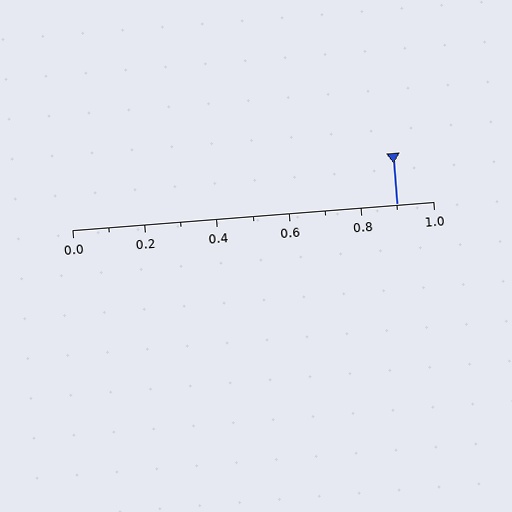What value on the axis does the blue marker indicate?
The marker indicates approximately 0.9.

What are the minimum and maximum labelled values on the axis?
The axis runs from 0.0 to 1.0.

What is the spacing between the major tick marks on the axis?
The major ticks are spaced 0.2 apart.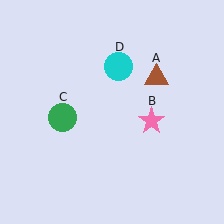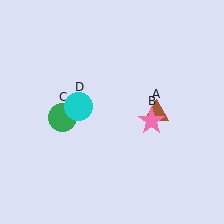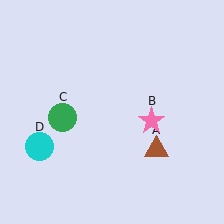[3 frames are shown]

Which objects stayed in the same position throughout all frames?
Pink star (object B) and green circle (object C) remained stationary.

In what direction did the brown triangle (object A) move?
The brown triangle (object A) moved down.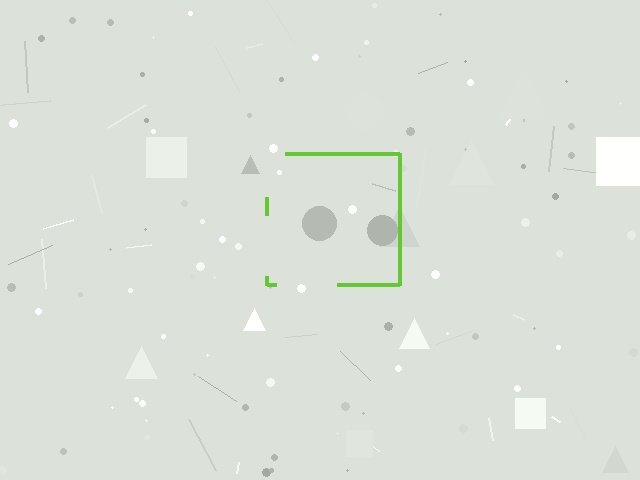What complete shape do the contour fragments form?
The contour fragments form a square.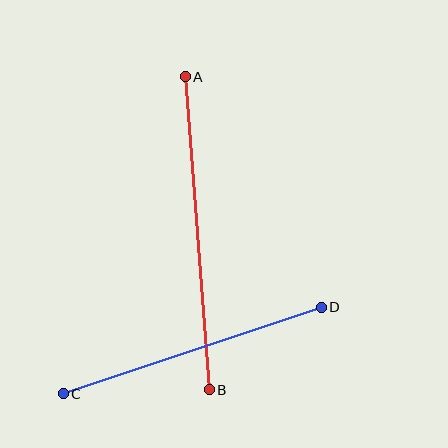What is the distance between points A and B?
The distance is approximately 314 pixels.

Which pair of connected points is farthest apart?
Points A and B are farthest apart.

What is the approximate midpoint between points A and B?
The midpoint is at approximately (197, 233) pixels.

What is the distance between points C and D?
The distance is approximately 272 pixels.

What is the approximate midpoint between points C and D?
The midpoint is at approximately (192, 351) pixels.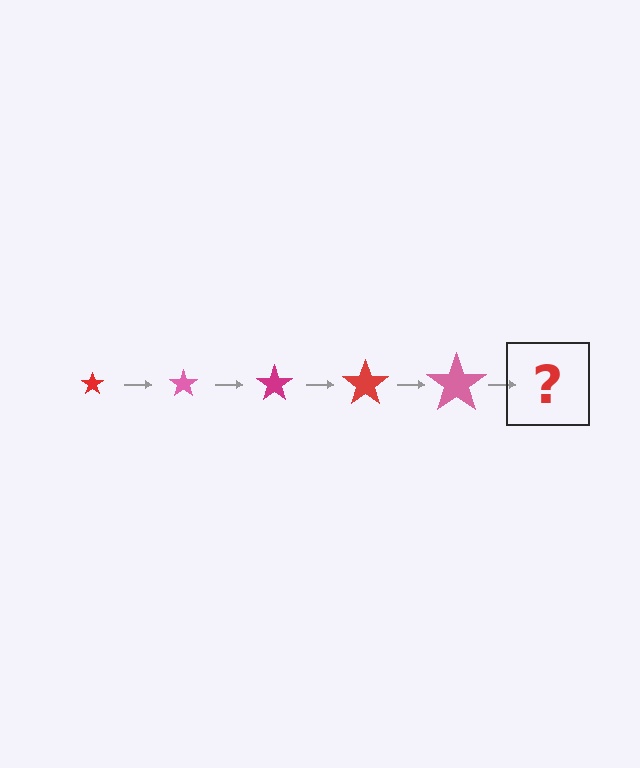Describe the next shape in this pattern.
It should be a magenta star, larger than the previous one.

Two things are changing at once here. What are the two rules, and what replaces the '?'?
The two rules are that the star grows larger each step and the color cycles through red, pink, and magenta. The '?' should be a magenta star, larger than the previous one.